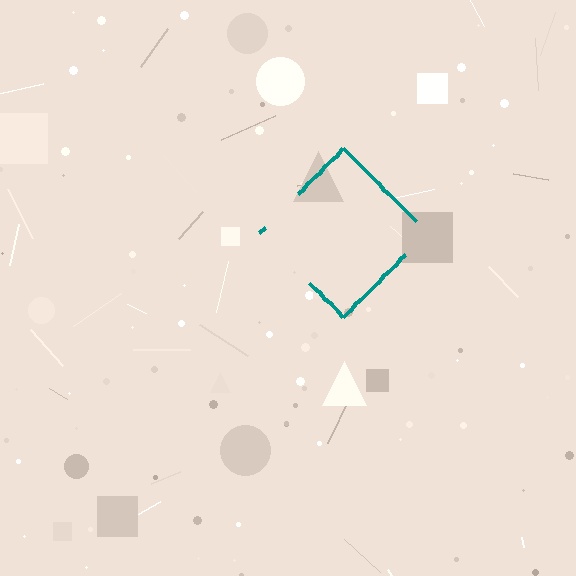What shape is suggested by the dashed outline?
The dashed outline suggests a diamond.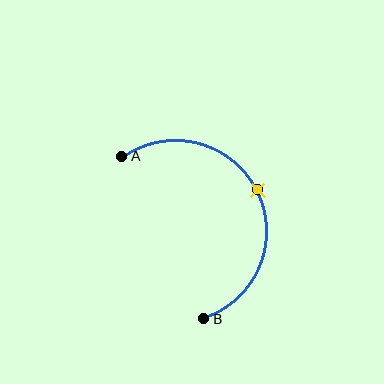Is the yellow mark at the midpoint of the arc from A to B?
Yes. The yellow mark lies on the arc at equal arc-length from both A and B — it is the arc midpoint.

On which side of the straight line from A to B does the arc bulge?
The arc bulges to the right of the straight line connecting A and B.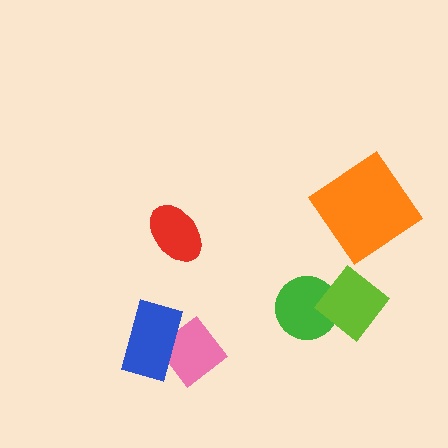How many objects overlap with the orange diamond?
0 objects overlap with the orange diamond.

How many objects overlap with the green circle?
1 object overlaps with the green circle.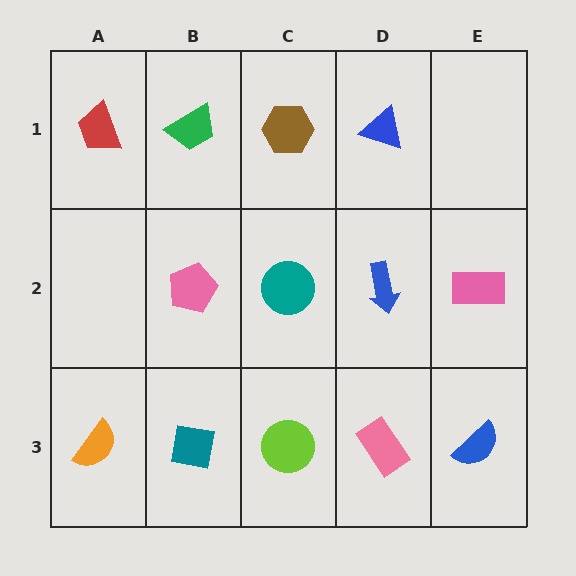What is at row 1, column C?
A brown hexagon.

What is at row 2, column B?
A pink pentagon.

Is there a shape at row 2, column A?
No, that cell is empty.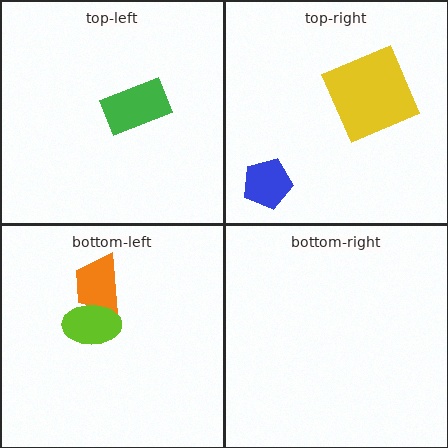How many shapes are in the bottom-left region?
2.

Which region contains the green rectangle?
The top-left region.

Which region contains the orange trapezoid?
The bottom-left region.